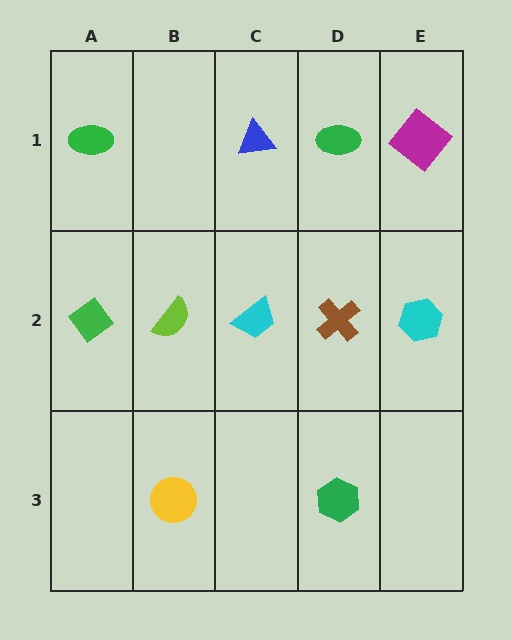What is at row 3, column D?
A green hexagon.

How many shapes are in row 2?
5 shapes.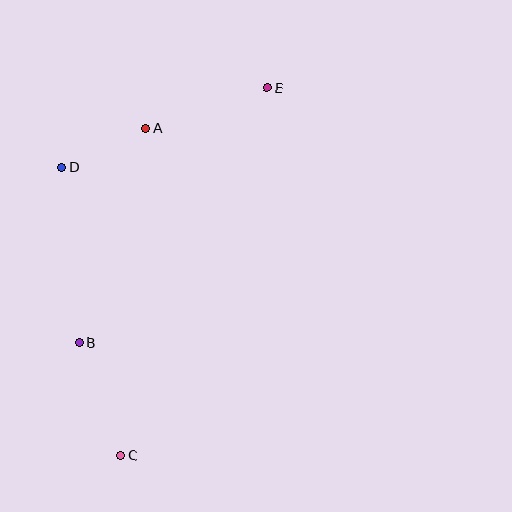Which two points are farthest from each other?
Points C and E are farthest from each other.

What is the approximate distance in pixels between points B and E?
The distance between B and E is approximately 317 pixels.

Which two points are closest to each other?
Points A and D are closest to each other.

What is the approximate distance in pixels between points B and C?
The distance between B and C is approximately 120 pixels.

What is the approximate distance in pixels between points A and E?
The distance between A and E is approximately 128 pixels.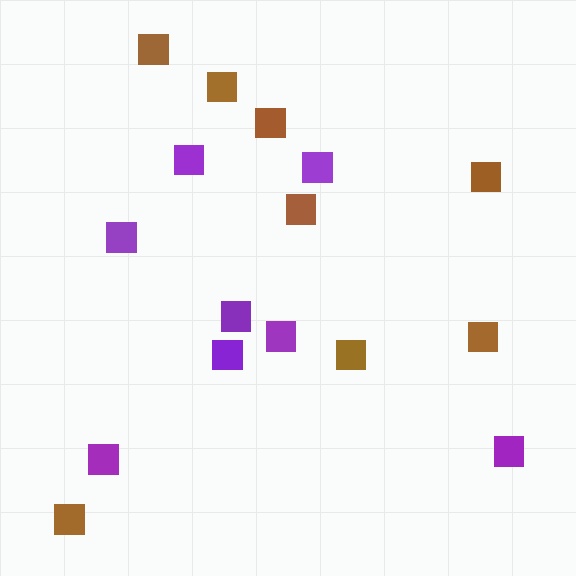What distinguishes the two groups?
There are 2 groups: one group of brown squares (8) and one group of purple squares (8).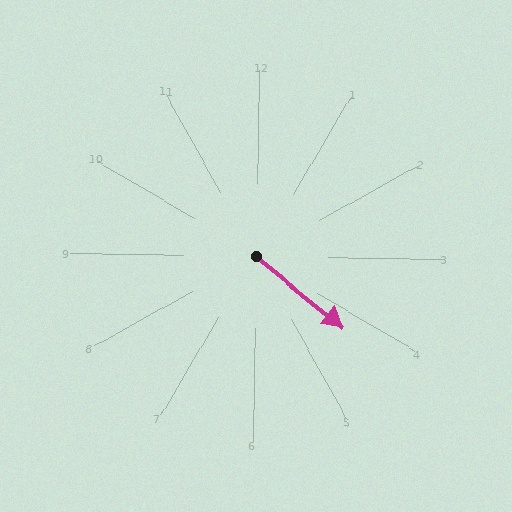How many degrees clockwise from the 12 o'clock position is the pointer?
Approximately 129 degrees.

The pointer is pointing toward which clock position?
Roughly 4 o'clock.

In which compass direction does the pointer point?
Southeast.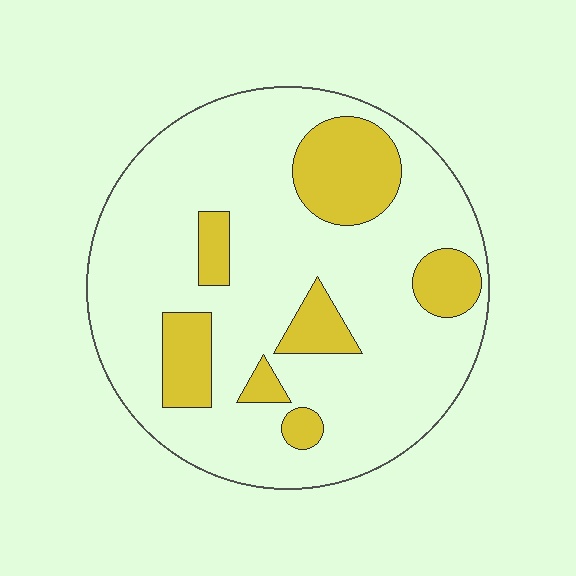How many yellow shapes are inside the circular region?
7.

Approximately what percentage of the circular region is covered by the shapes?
Approximately 20%.